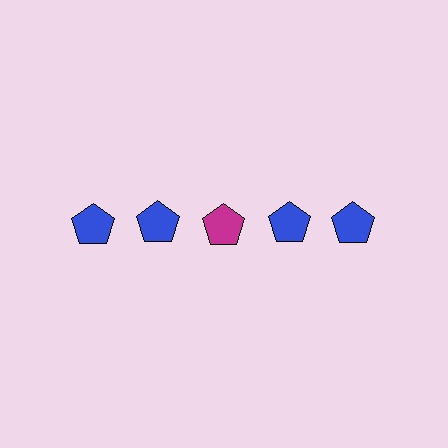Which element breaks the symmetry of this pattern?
The magenta pentagon in the top row, center column breaks the symmetry. All other shapes are blue pentagons.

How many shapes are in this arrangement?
There are 5 shapes arranged in a grid pattern.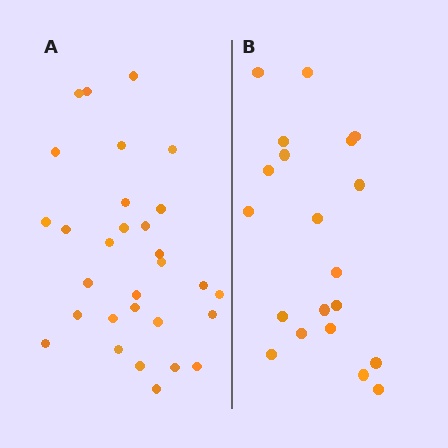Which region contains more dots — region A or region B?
Region A (the left region) has more dots.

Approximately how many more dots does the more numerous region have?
Region A has roughly 10 or so more dots than region B.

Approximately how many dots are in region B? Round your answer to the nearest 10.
About 20 dots.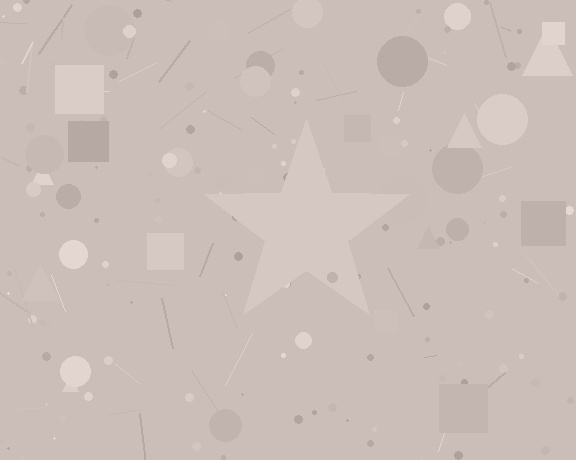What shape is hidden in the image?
A star is hidden in the image.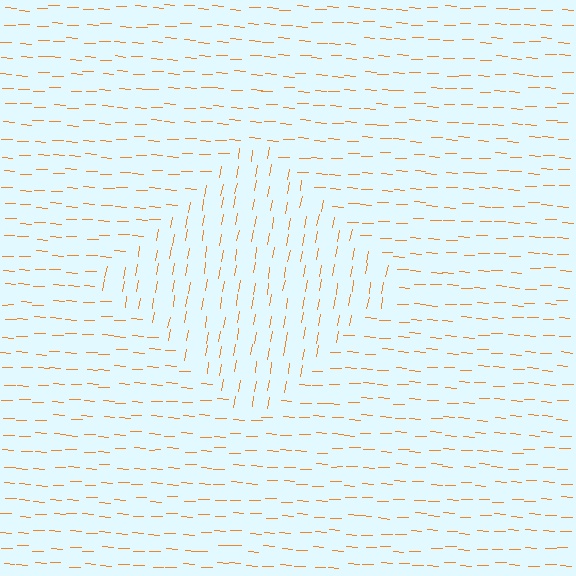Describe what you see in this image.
The image is filled with small orange line segments. A diamond region in the image has lines oriented differently from the surrounding lines, creating a visible texture boundary.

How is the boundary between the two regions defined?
The boundary is defined purely by a change in line orientation (approximately 83 degrees difference). All lines are the same color and thickness.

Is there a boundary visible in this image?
Yes, there is a texture boundary formed by a change in line orientation.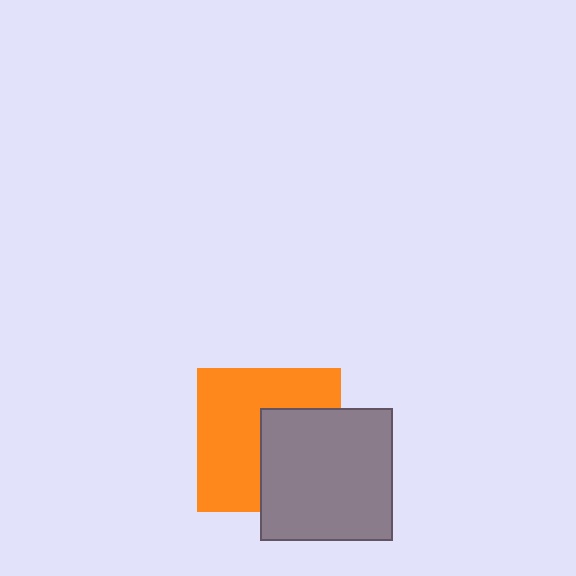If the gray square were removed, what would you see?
You would see the complete orange square.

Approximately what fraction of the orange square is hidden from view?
Roughly 41% of the orange square is hidden behind the gray square.